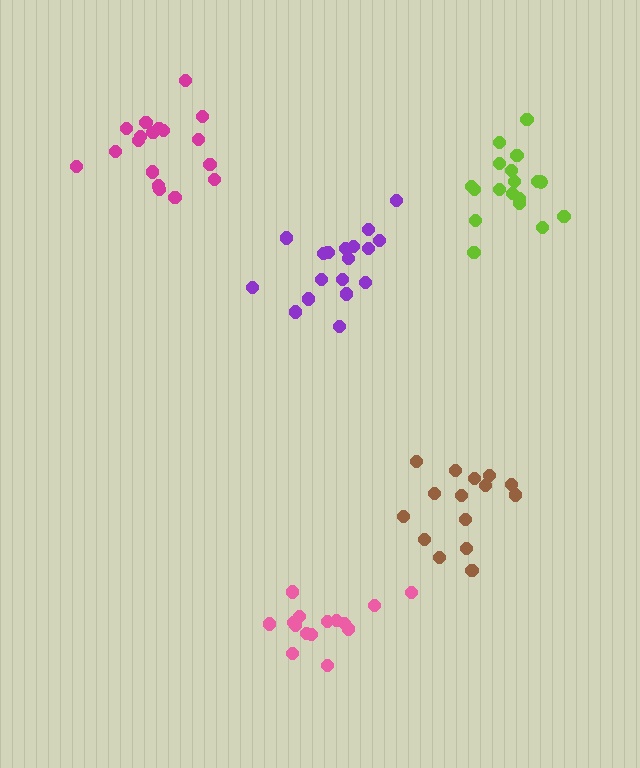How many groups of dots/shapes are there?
There are 5 groups.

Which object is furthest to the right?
The lime cluster is rightmost.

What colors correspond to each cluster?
The clusters are colored: lime, purple, pink, brown, magenta.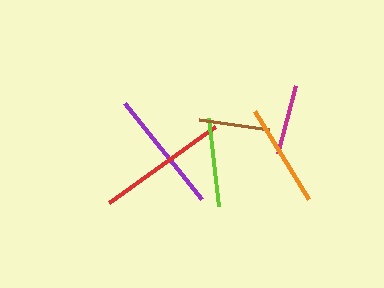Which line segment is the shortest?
The brown line is the shortest at approximately 71 pixels.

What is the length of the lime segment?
The lime segment is approximately 89 pixels long.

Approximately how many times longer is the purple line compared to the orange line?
The purple line is approximately 1.2 times the length of the orange line.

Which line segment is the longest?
The red line is the longest at approximately 130 pixels.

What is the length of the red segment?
The red segment is approximately 130 pixels long.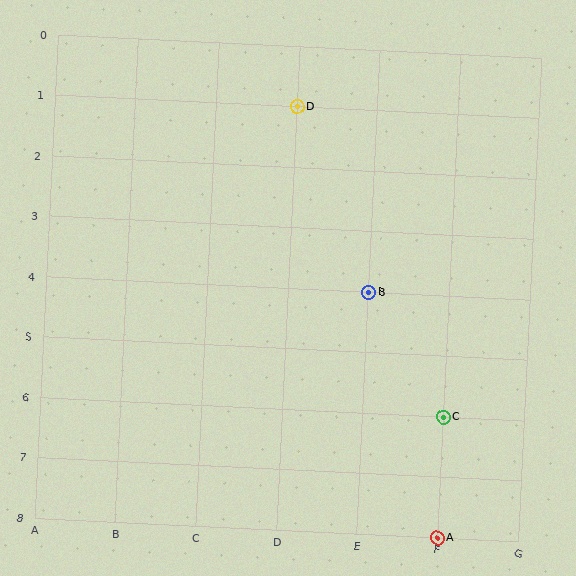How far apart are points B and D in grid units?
Points B and D are 1 column and 3 rows apart (about 3.2 grid units diagonally).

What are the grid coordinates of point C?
Point C is at grid coordinates (F, 6).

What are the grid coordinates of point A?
Point A is at grid coordinates (F, 8).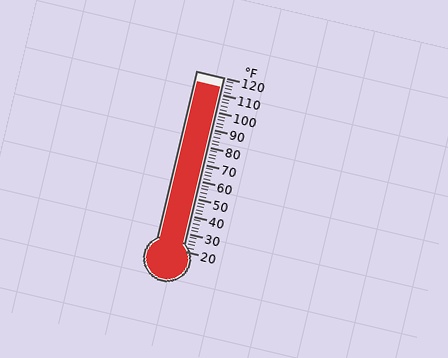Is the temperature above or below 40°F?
The temperature is above 40°F.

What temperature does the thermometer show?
The thermometer shows approximately 114°F.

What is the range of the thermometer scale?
The thermometer scale ranges from 20°F to 120°F.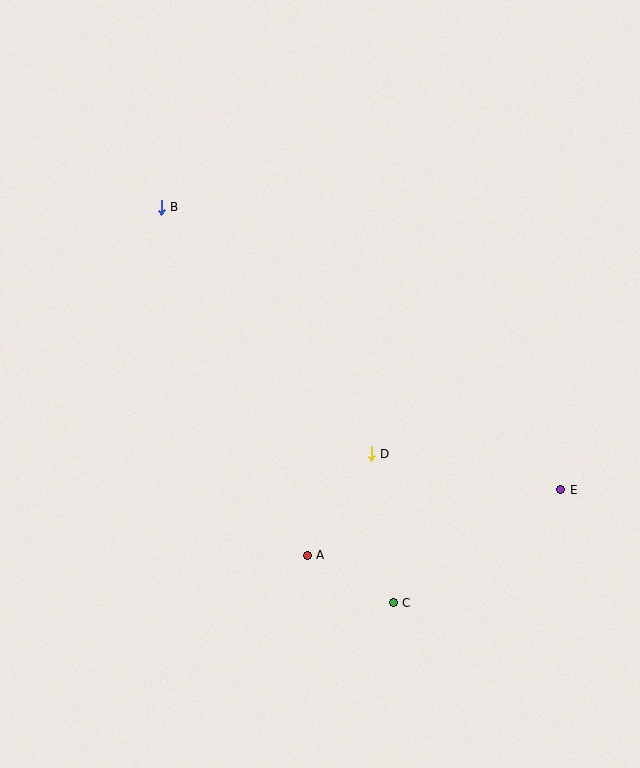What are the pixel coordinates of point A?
Point A is at (307, 556).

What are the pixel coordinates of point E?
Point E is at (561, 490).